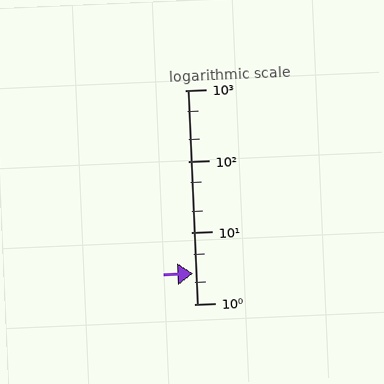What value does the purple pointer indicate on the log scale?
The pointer indicates approximately 2.7.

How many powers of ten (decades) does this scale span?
The scale spans 3 decades, from 1 to 1000.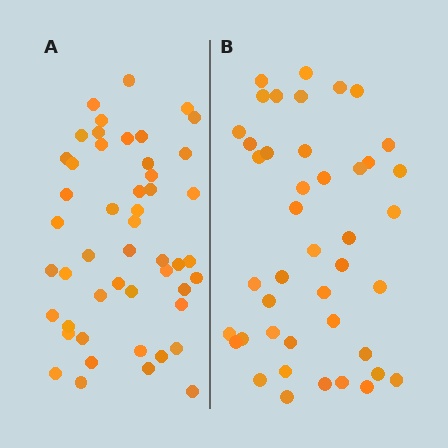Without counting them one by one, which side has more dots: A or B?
Region A (the left region) has more dots.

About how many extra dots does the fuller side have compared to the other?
Region A has about 6 more dots than region B.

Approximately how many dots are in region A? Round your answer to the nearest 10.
About 50 dots. (The exact count is 49, which rounds to 50.)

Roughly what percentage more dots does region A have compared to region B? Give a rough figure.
About 15% more.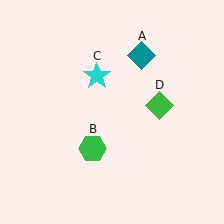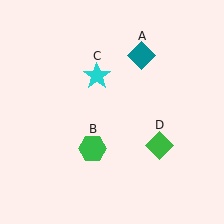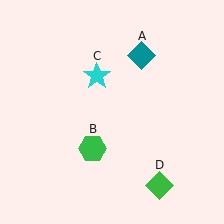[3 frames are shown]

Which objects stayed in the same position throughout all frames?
Teal diamond (object A) and green hexagon (object B) and cyan star (object C) remained stationary.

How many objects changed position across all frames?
1 object changed position: green diamond (object D).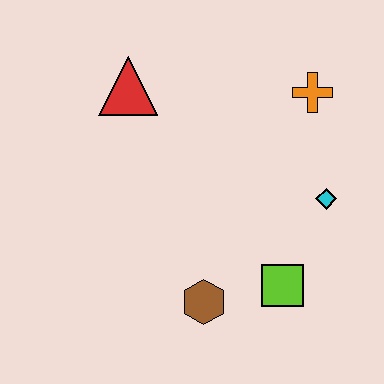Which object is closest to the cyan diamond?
The lime square is closest to the cyan diamond.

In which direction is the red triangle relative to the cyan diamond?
The red triangle is to the left of the cyan diamond.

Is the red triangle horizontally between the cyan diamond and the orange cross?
No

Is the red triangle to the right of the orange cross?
No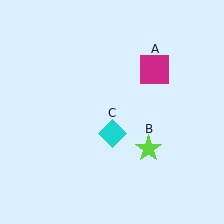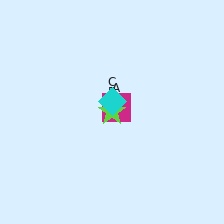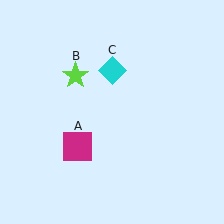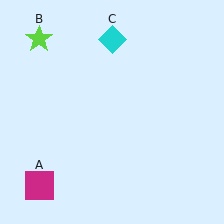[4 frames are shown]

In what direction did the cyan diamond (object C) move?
The cyan diamond (object C) moved up.